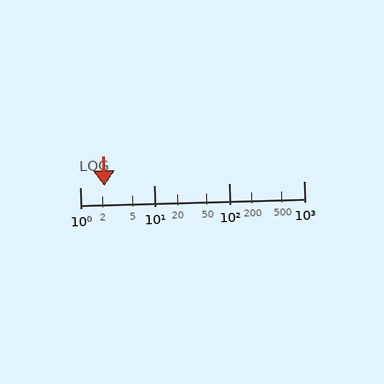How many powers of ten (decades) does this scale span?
The scale spans 3 decades, from 1 to 1000.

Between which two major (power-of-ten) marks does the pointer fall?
The pointer is between 1 and 10.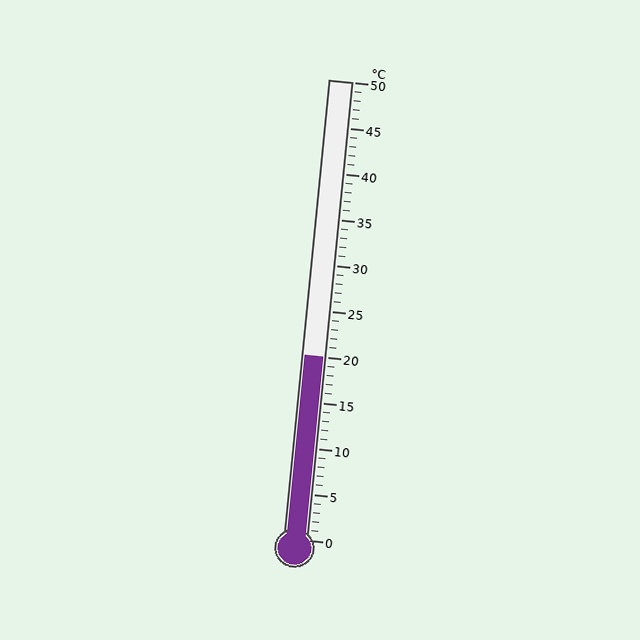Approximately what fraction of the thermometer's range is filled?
The thermometer is filled to approximately 40% of its range.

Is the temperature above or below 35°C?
The temperature is below 35°C.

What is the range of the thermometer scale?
The thermometer scale ranges from 0°C to 50°C.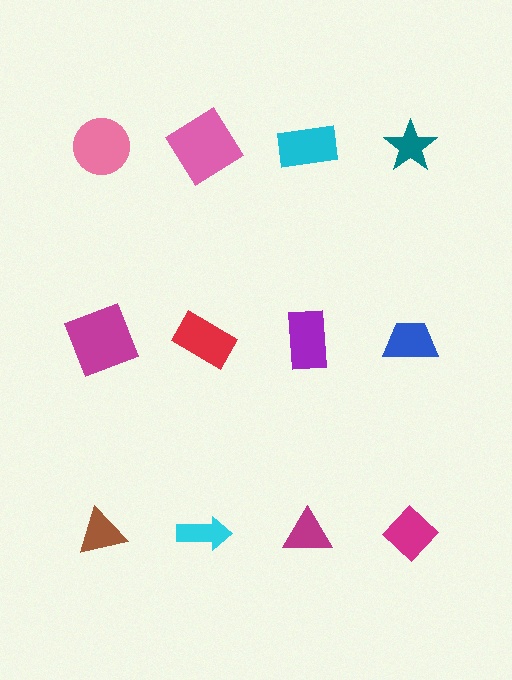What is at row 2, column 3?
A purple rectangle.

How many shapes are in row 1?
4 shapes.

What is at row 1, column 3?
A cyan rectangle.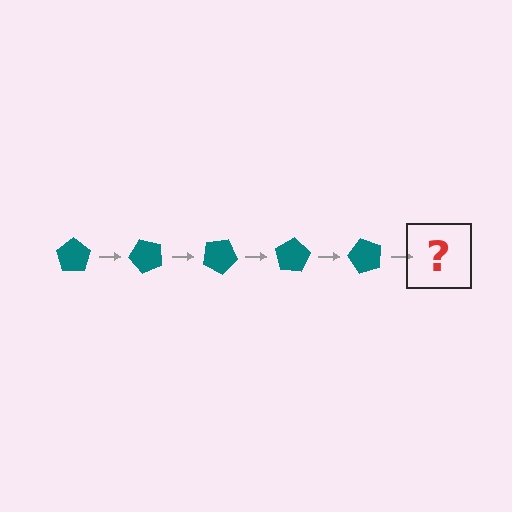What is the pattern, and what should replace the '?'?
The pattern is that the pentagon rotates 50 degrees each step. The '?' should be a teal pentagon rotated 250 degrees.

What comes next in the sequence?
The next element should be a teal pentagon rotated 250 degrees.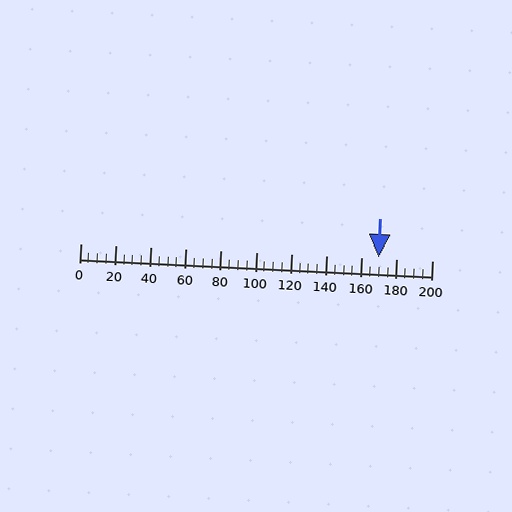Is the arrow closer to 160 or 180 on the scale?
The arrow is closer to 160.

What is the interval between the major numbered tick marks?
The major tick marks are spaced 20 units apart.